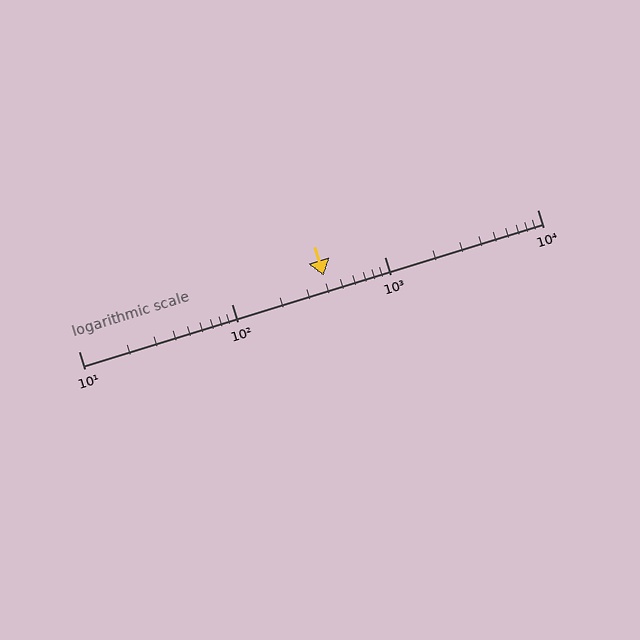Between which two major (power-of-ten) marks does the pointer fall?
The pointer is between 100 and 1000.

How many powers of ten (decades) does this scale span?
The scale spans 3 decades, from 10 to 10000.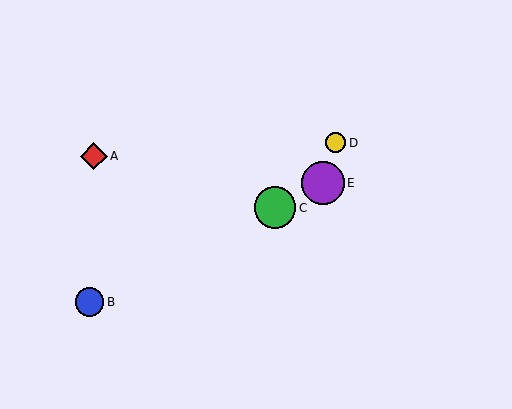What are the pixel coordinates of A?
Object A is at (94, 156).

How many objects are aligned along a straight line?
3 objects (B, C, E) are aligned along a straight line.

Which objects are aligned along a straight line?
Objects B, C, E are aligned along a straight line.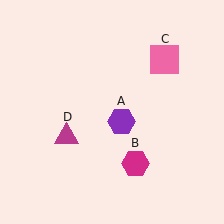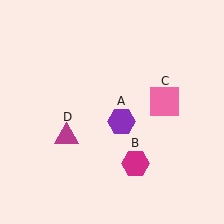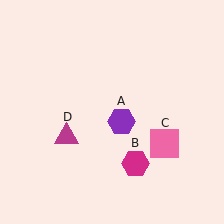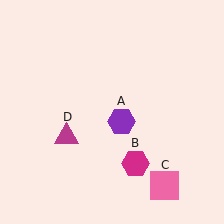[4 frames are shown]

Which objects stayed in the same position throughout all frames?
Purple hexagon (object A) and magenta hexagon (object B) and magenta triangle (object D) remained stationary.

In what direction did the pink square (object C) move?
The pink square (object C) moved down.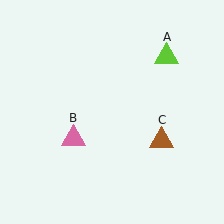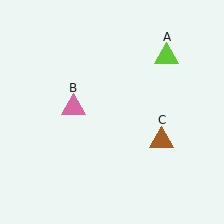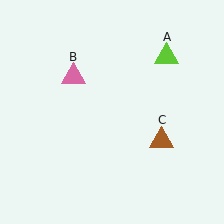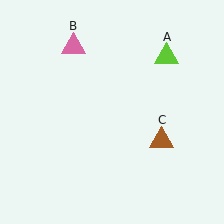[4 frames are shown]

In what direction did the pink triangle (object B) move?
The pink triangle (object B) moved up.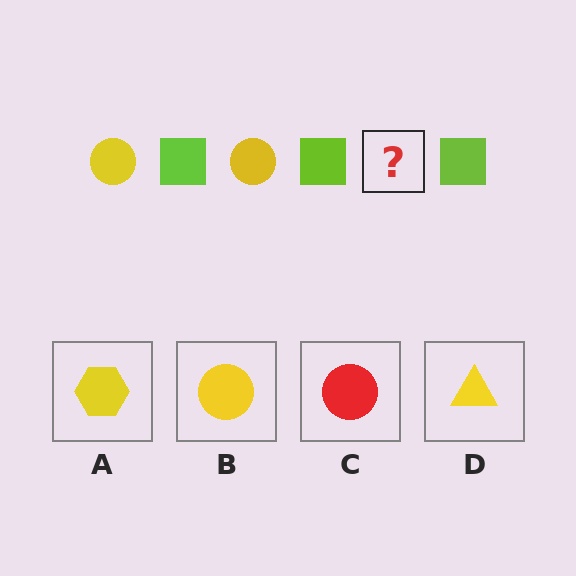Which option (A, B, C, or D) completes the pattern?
B.